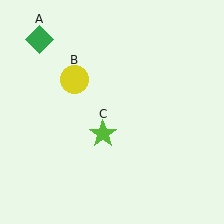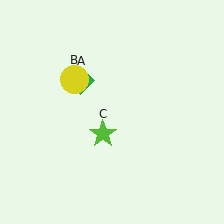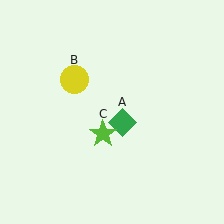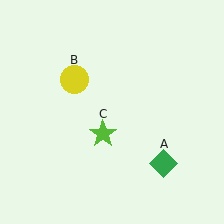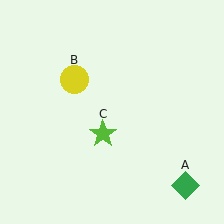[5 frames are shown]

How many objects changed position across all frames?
1 object changed position: green diamond (object A).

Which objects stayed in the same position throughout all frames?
Yellow circle (object B) and lime star (object C) remained stationary.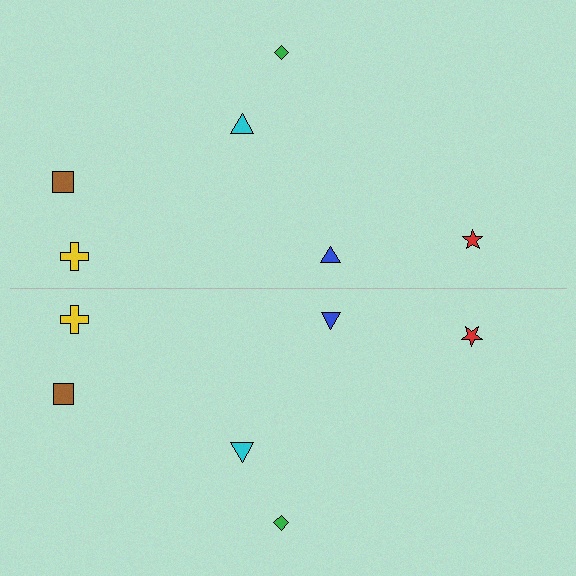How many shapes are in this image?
There are 12 shapes in this image.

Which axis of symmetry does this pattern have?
The pattern has a horizontal axis of symmetry running through the center of the image.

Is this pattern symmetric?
Yes, this pattern has bilateral (reflection) symmetry.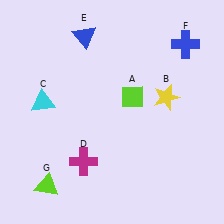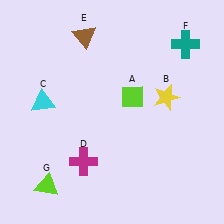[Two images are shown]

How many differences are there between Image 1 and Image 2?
There are 2 differences between the two images.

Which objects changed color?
E changed from blue to brown. F changed from blue to teal.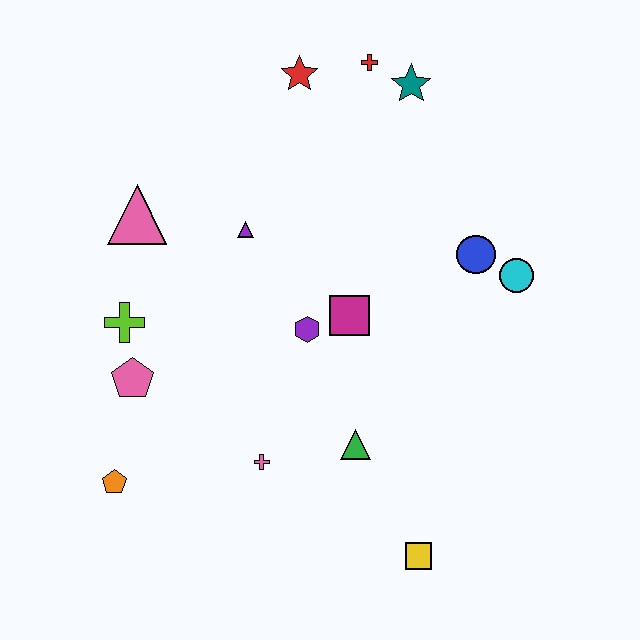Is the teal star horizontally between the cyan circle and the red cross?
Yes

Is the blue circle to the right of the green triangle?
Yes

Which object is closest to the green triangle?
The pink cross is closest to the green triangle.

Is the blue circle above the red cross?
No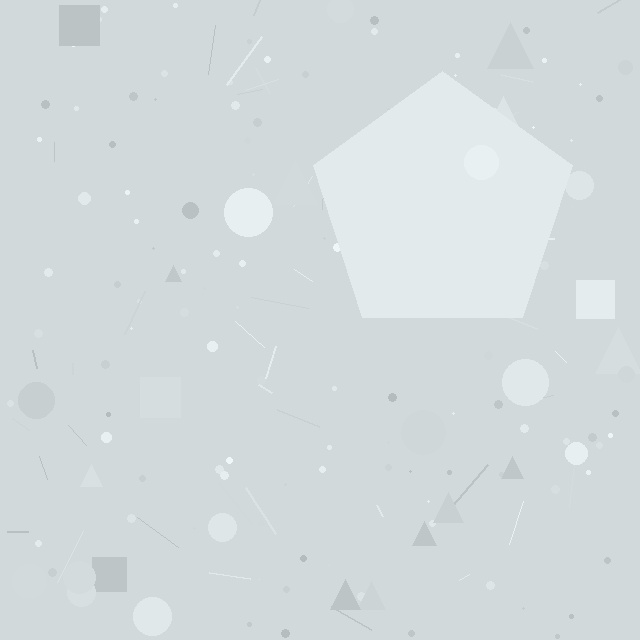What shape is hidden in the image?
A pentagon is hidden in the image.